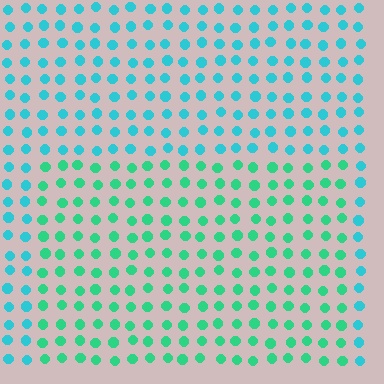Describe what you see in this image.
The image is filled with small cyan elements in a uniform arrangement. A rectangle-shaped region is visible where the elements are tinted to a slightly different hue, forming a subtle color boundary.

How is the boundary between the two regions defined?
The boundary is defined purely by a slight shift in hue (about 33 degrees). Spacing, size, and orientation are identical on both sides.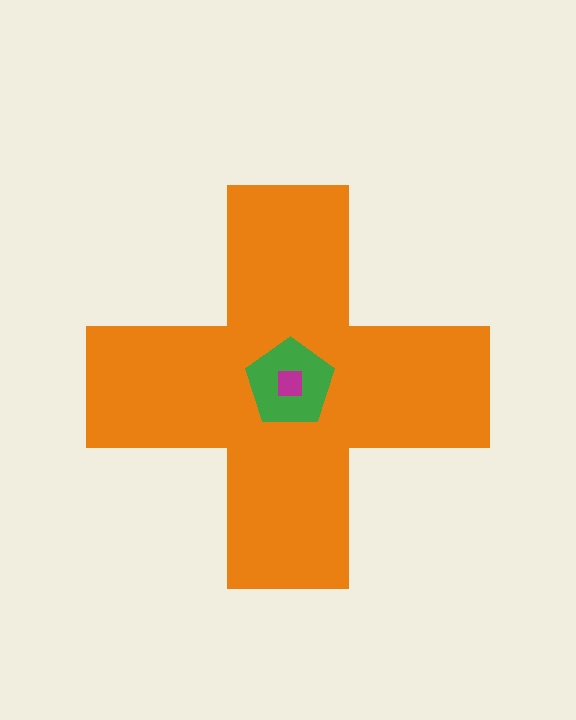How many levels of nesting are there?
3.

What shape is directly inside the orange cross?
The green pentagon.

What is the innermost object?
The magenta square.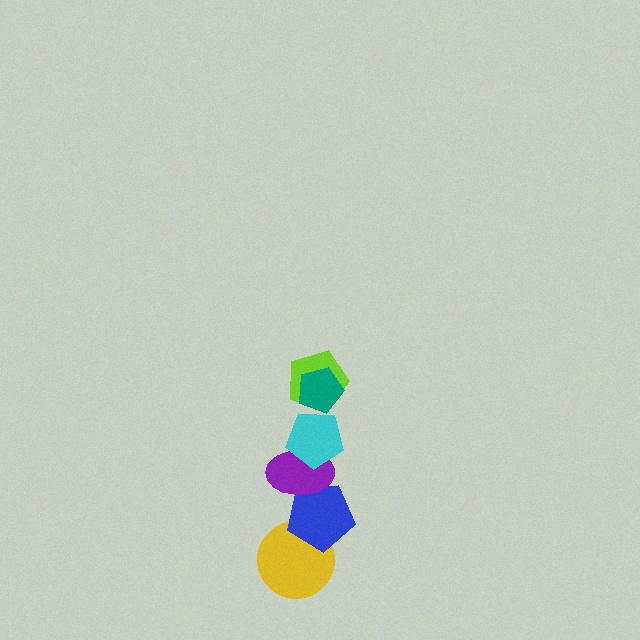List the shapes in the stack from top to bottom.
From top to bottom: the teal pentagon, the lime pentagon, the cyan pentagon, the purple ellipse, the blue pentagon, the yellow circle.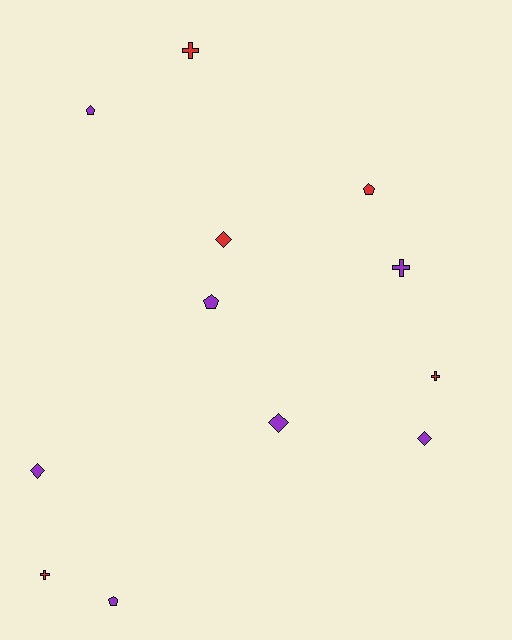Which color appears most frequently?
Purple, with 7 objects.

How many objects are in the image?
There are 12 objects.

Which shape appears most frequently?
Cross, with 4 objects.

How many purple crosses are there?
There is 1 purple cross.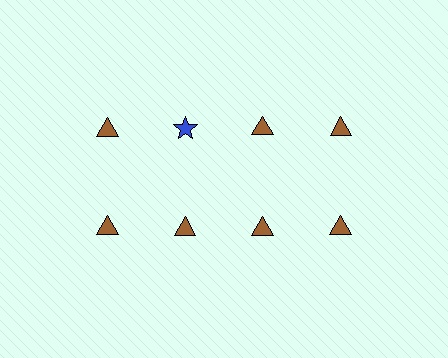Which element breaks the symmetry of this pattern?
The blue star in the top row, second from left column breaks the symmetry. All other shapes are brown triangles.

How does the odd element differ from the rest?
It differs in both color (blue instead of brown) and shape (star instead of triangle).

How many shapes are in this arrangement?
There are 8 shapes arranged in a grid pattern.